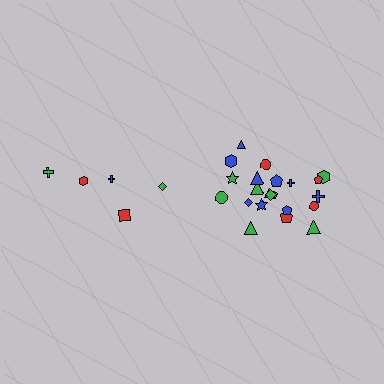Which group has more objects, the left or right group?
The right group.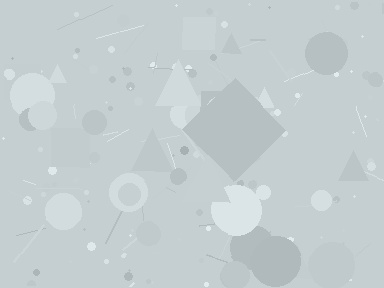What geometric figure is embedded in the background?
A diamond is embedded in the background.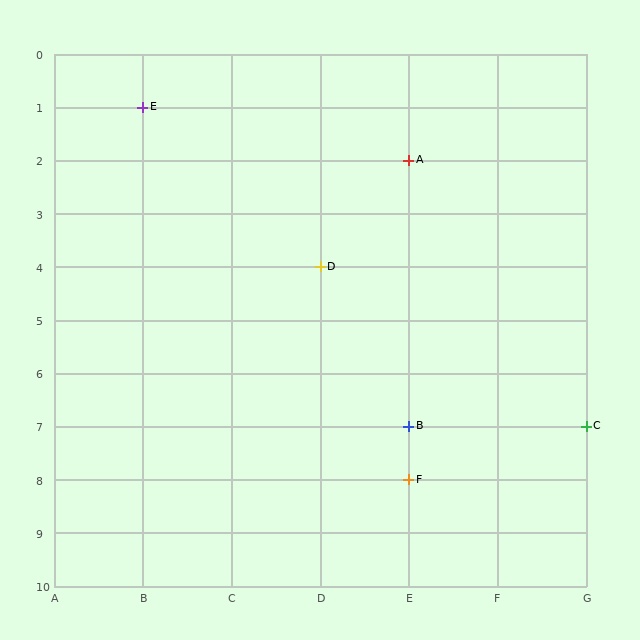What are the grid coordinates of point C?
Point C is at grid coordinates (G, 7).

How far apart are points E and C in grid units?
Points E and C are 5 columns and 6 rows apart (about 7.8 grid units diagonally).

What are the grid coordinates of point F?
Point F is at grid coordinates (E, 8).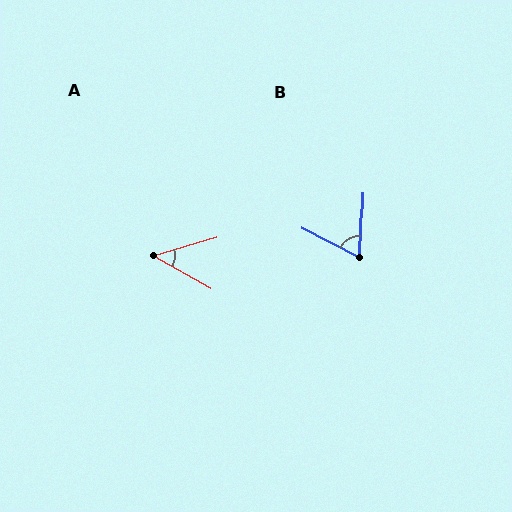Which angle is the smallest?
A, at approximately 45 degrees.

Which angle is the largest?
B, at approximately 65 degrees.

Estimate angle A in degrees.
Approximately 45 degrees.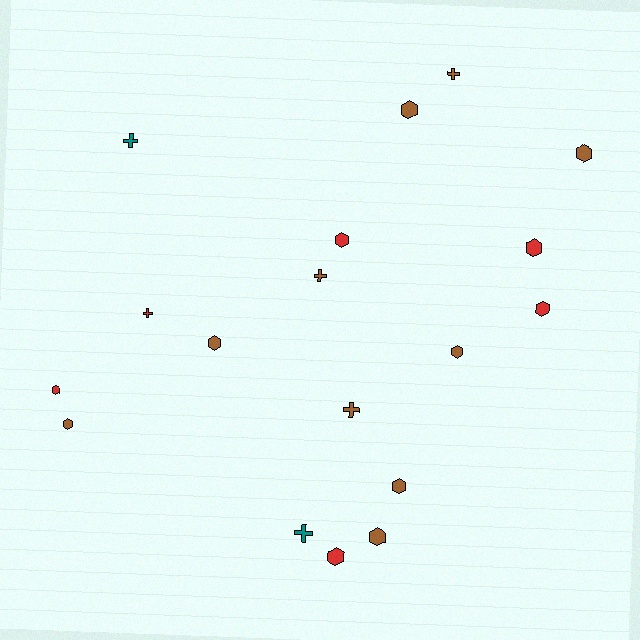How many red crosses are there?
There is 1 red cross.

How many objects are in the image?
There are 18 objects.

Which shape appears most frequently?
Hexagon, with 12 objects.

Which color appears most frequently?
Brown, with 10 objects.